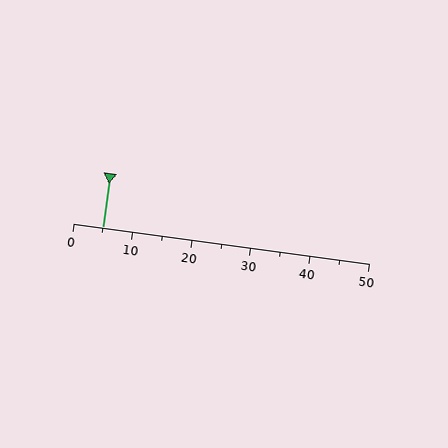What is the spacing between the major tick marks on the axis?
The major ticks are spaced 10 apart.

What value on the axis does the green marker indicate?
The marker indicates approximately 5.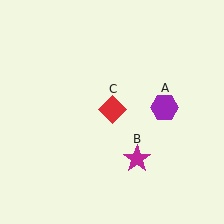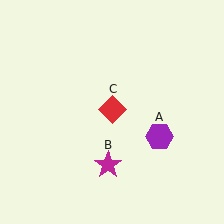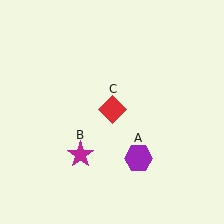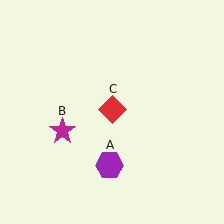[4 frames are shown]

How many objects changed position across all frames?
2 objects changed position: purple hexagon (object A), magenta star (object B).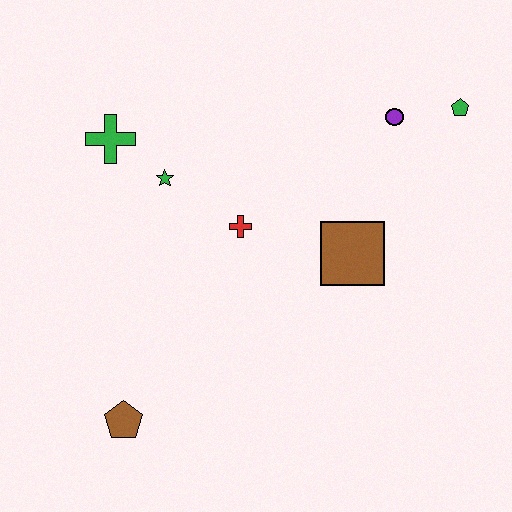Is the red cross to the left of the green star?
No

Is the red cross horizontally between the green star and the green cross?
No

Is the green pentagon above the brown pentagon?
Yes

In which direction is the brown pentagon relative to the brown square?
The brown pentagon is to the left of the brown square.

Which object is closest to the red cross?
The green star is closest to the red cross.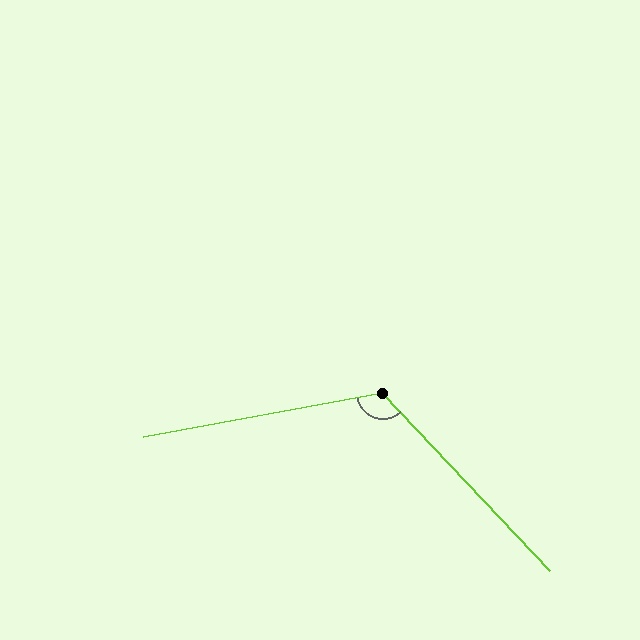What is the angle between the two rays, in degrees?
Approximately 123 degrees.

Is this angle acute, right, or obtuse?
It is obtuse.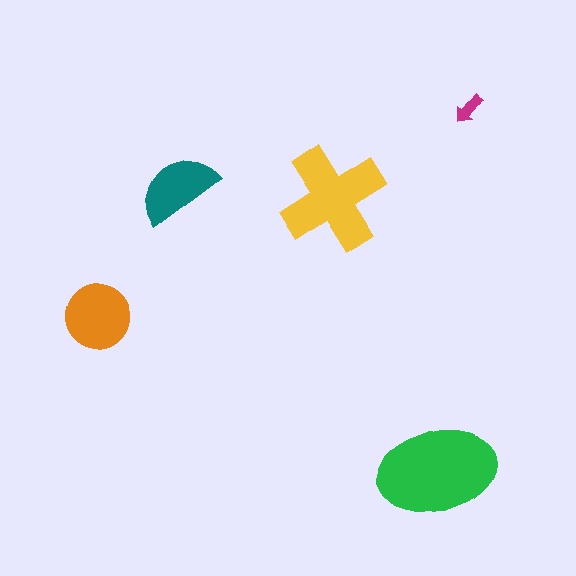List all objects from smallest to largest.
The magenta arrow, the teal semicircle, the orange circle, the yellow cross, the green ellipse.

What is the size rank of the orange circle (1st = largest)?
3rd.